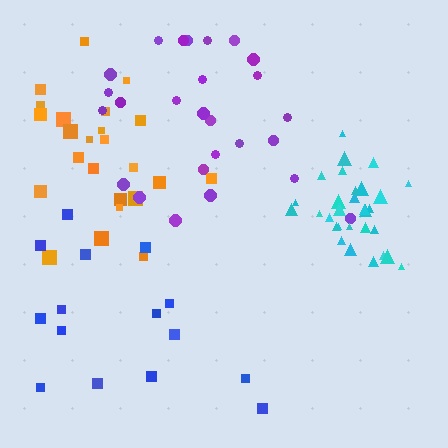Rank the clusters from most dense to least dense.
cyan, purple, orange, blue.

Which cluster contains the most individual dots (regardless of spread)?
Cyan (30).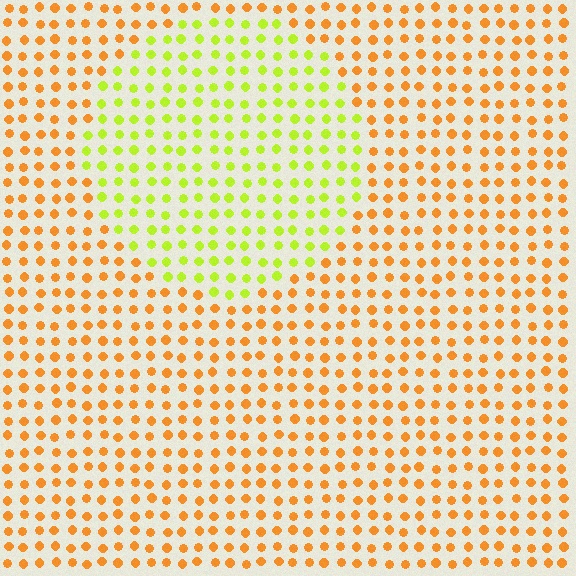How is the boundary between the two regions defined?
The boundary is defined purely by a slight shift in hue (about 49 degrees). Spacing, size, and orientation are identical on both sides.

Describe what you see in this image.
The image is filled with small orange elements in a uniform arrangement. A circle-shaped region is visible where the elements are tinted to a slightly different hue, forming a subtle color boundary.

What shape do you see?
I see a circle.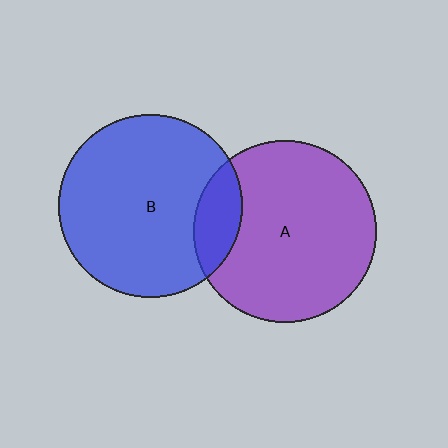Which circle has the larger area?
Circle B (blue).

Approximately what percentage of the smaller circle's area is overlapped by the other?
Approximately 15%.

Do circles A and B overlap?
Yes.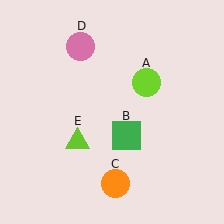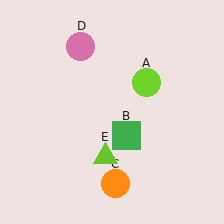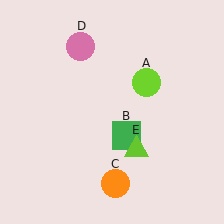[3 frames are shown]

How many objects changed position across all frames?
1 object changed position: lime triangle (object E).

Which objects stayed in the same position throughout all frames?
Lime circle (object A) and green square (object B) and orange circle (object C) and pink circle (object D) remained stationary.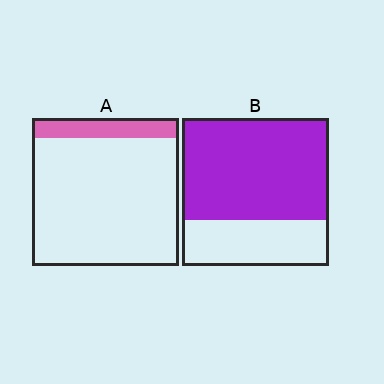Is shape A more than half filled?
No.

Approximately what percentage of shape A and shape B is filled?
A is approximately 15% and B is approximately 70%.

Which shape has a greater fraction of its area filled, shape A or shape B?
Shape B.